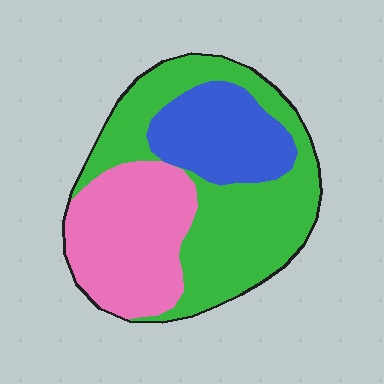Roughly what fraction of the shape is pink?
Pink covers about 30% of the shape.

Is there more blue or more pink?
Pink.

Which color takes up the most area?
Green, at roughly 45%.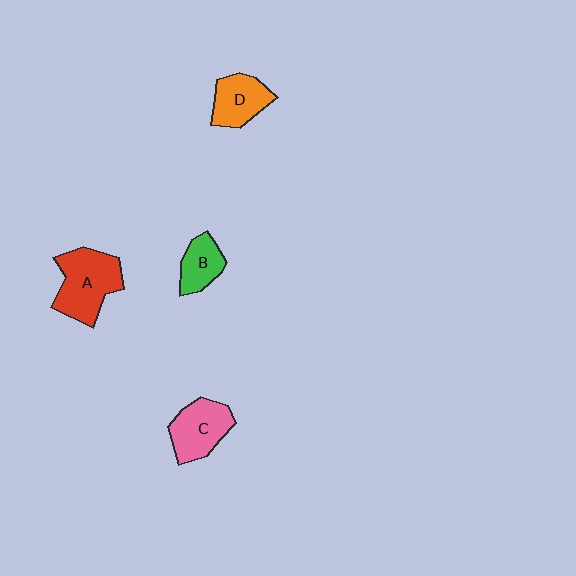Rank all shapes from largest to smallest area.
From largest to smallest: A (red), C (pink), D (orange), B (green).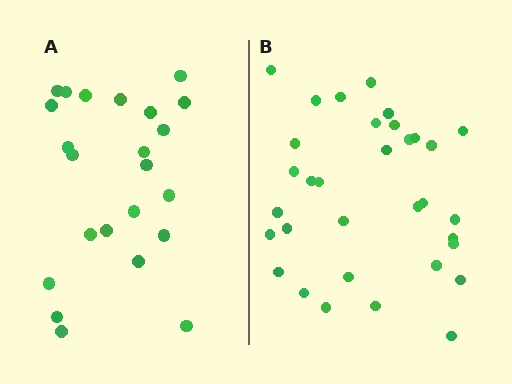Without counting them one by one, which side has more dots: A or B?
Region B (the right region) has more dots.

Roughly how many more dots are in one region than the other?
Region B has roughly 10 or so more dots than region A.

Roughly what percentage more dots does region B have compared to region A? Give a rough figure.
About 45% more.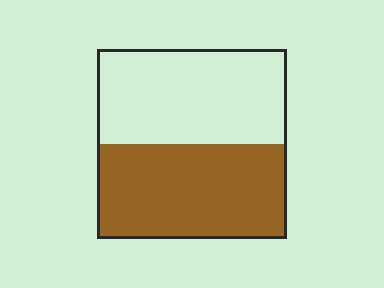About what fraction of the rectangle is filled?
About one half (1/2).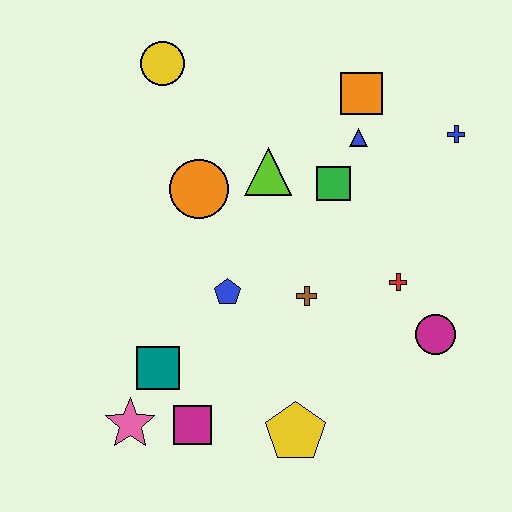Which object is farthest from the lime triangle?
The pink star is farthest from the lime triangle.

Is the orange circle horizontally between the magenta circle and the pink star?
Yes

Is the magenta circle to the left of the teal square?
No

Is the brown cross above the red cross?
No